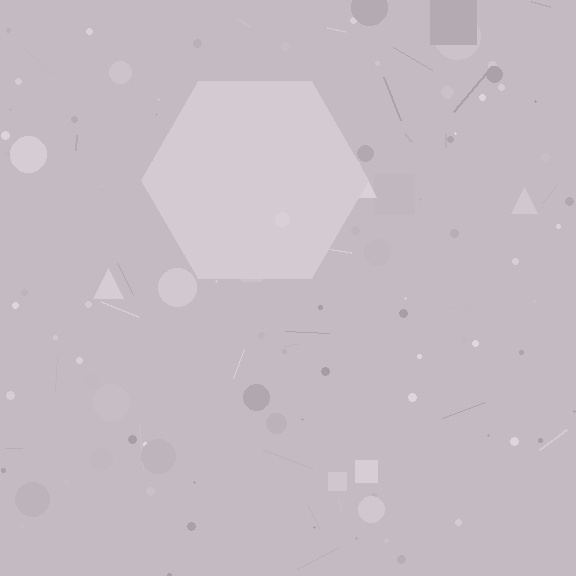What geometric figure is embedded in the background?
A hexagon is embedded in the background.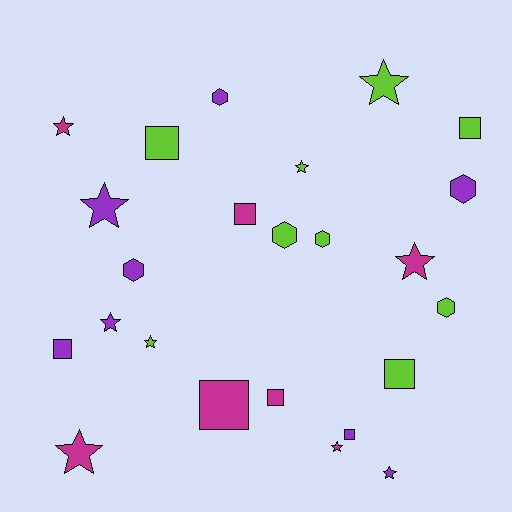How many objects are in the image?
There are 24 objects.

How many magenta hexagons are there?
There are no magenta hexagons.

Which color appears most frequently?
Lime, with 9 objects.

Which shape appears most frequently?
Star, with 10 objects.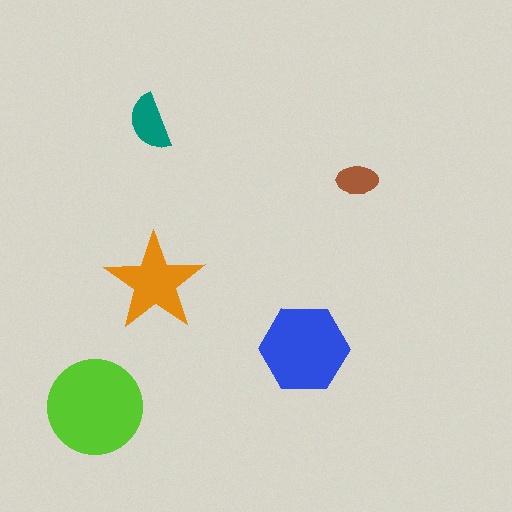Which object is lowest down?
The lime circle is bottommost.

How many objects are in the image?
There are 5 objects in the image.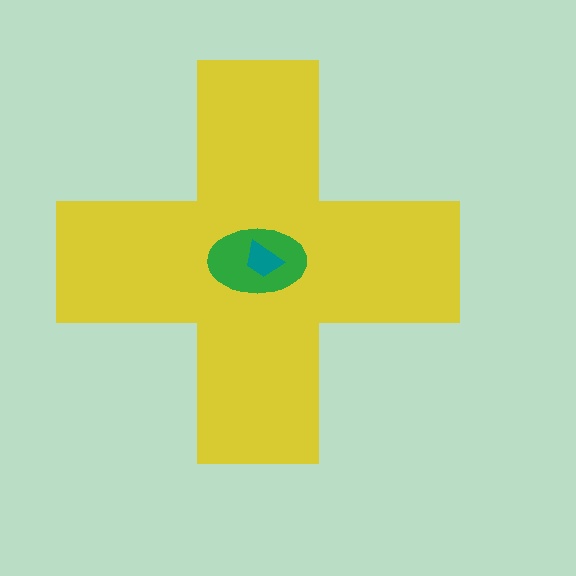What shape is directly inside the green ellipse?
The teal trapezoid.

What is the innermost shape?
The teal trapezoid.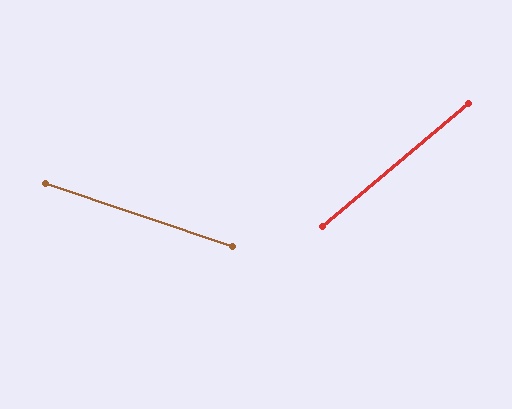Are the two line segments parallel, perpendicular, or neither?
Neither parallel nor perpendicular — they differ by about 59°.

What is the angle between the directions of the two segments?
Approximately 59 degrees.